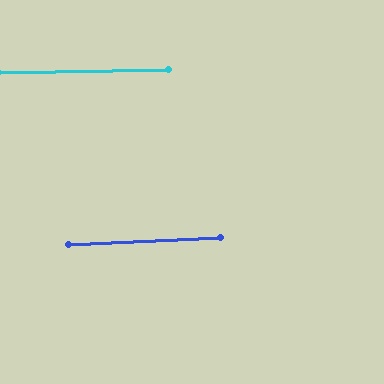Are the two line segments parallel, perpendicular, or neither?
Parallel — their directions differ by only 1.8°.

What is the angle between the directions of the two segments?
Approximately 2 degrees.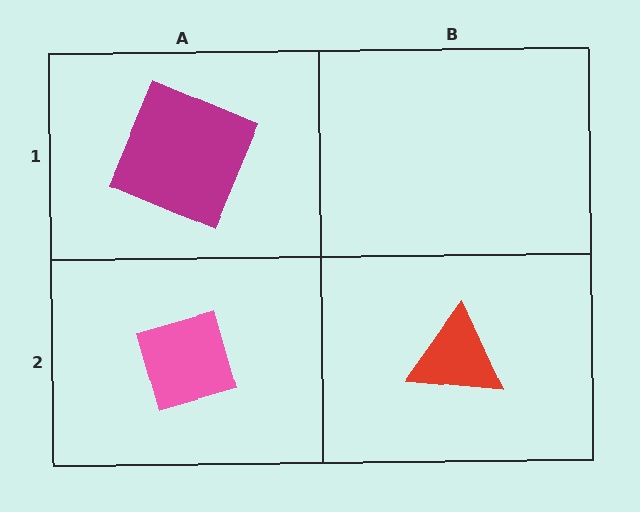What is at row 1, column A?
A magenta square.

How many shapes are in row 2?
2 shapes.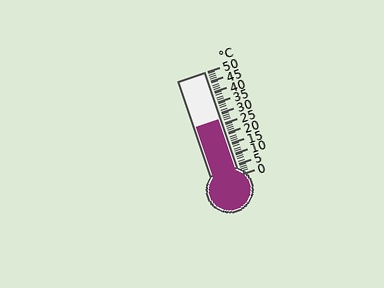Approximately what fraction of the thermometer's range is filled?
The thermometer is filled to approximately 55% of its range.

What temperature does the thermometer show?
The thermometer shows approximately 27°C.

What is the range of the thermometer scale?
The thermometer scale ranges from 0°C to 50°C.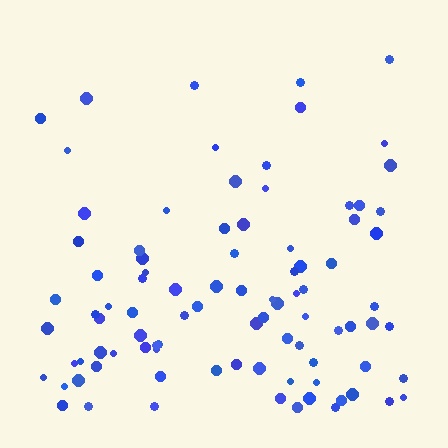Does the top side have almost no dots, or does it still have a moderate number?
Still a moderate number, just noticeably fewer than the bottom.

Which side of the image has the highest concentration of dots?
The bottom.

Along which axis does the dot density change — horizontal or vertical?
Vertical.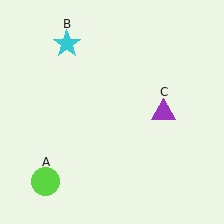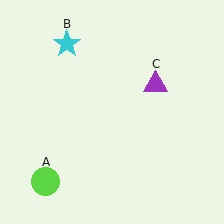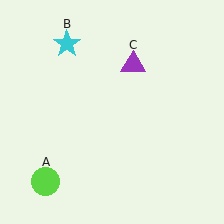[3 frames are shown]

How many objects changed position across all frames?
1 object changed position: purple triangle (object C).